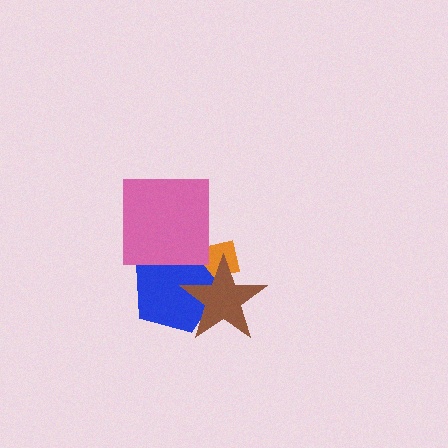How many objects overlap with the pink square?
2 objects overlap with the pink square.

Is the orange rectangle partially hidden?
Yes, it is partially covered by another shape.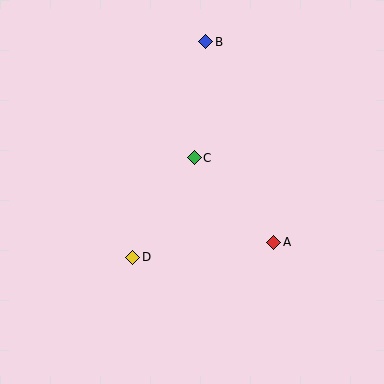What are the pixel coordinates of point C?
Point C is at (194, 158).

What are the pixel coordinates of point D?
Point D is at (133, 257).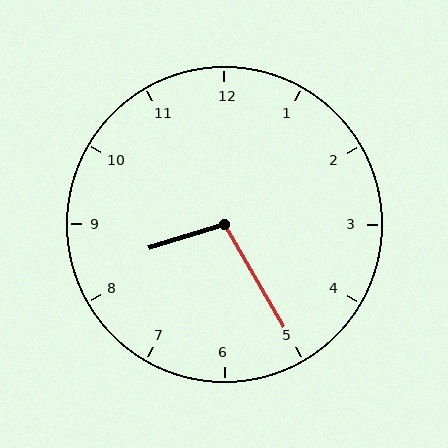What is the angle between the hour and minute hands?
Approximately 102 degrees.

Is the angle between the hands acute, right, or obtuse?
It is obtuse.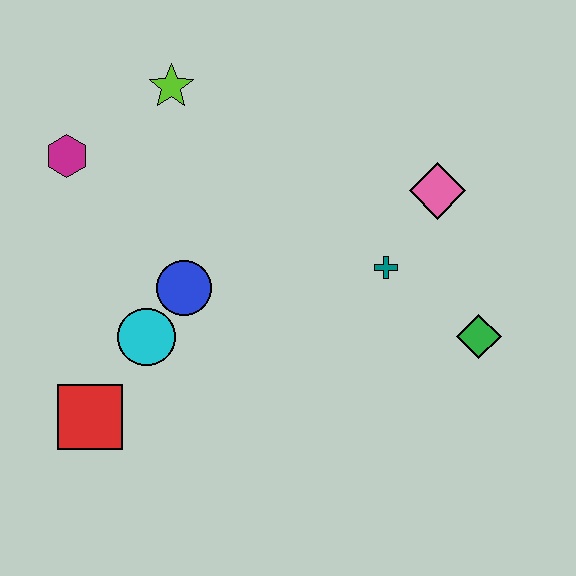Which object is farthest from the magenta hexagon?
The green diamond is farthest from the magenta hexagon.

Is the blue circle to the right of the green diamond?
No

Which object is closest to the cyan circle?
The blue circle is closest to the cyan circle.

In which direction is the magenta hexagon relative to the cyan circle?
The magenta hexagon is above the cyan circle.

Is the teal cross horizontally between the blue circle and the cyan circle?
No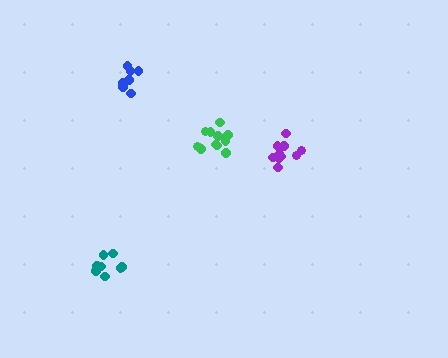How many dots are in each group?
Group 1: 8 dots, Group 2: 11 dots, Group 3: 7 dots, Group 4: 10 dots (36 total).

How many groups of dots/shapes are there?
There are 4 groups.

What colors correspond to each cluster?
The clusters are colored: teal, green, blue, purple.